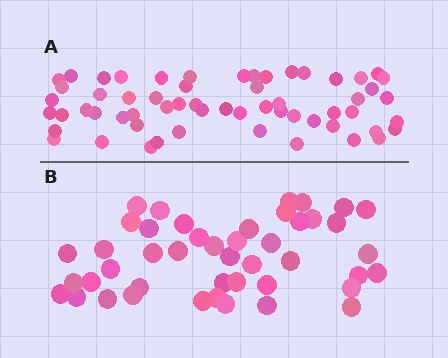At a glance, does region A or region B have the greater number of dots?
Region A (the top region) has more dots.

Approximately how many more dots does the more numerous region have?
Region A has approximately 15 more dots than region B.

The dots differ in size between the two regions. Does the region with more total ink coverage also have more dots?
No. Region B has more total ink coverage because its dots are larger, but region A actually contains more individual dots. Total area can be misleading — the number of items is what matters here.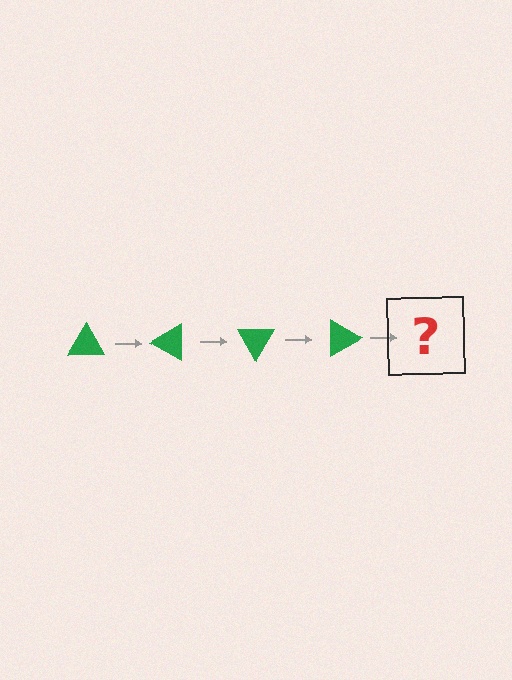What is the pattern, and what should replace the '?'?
The pattern is that the triangle rotates 30 degrees each step. The '?' should be a green triangle rotated 120 degrees.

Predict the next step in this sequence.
The next step is a green triangle rotated 120 degrees.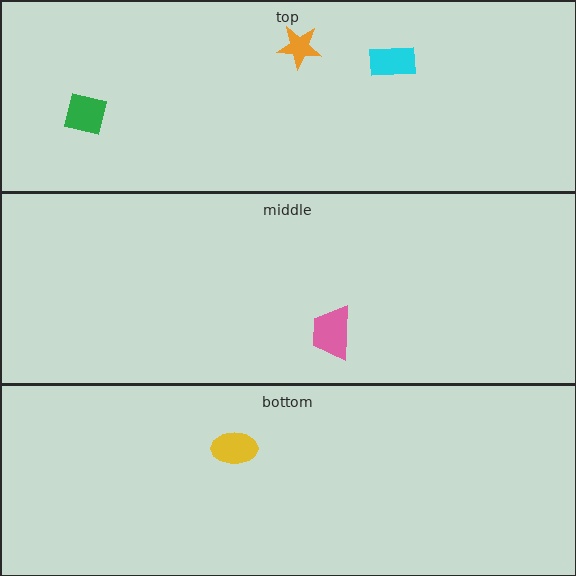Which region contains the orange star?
The top region.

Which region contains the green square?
The top region.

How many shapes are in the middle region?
1.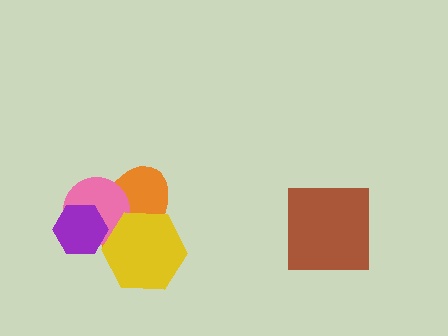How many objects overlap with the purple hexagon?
2 objects overlap with the purple hexagon.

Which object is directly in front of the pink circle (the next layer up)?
The yellow hexagon is directly in front of the pink circle.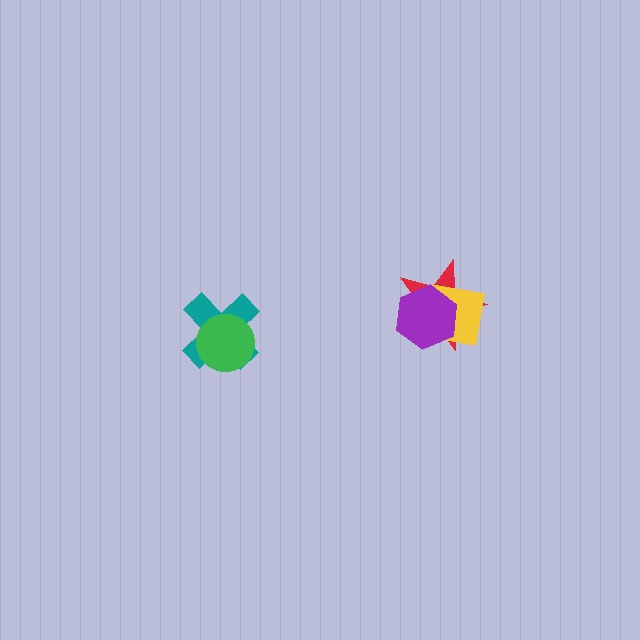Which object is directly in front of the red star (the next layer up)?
The yellow square is directly in front of the red star.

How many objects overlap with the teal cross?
1 object overlaps with the teal cross.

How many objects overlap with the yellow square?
2 objects overlap with the yellow square.